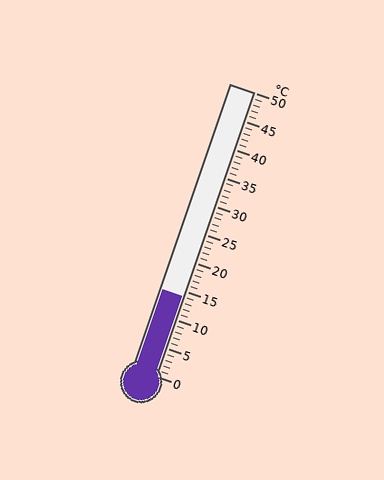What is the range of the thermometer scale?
The thermometer scale ranges from 0°C to 50°C.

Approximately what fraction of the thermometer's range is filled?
The thermometer is filled to approximately 30% of its range.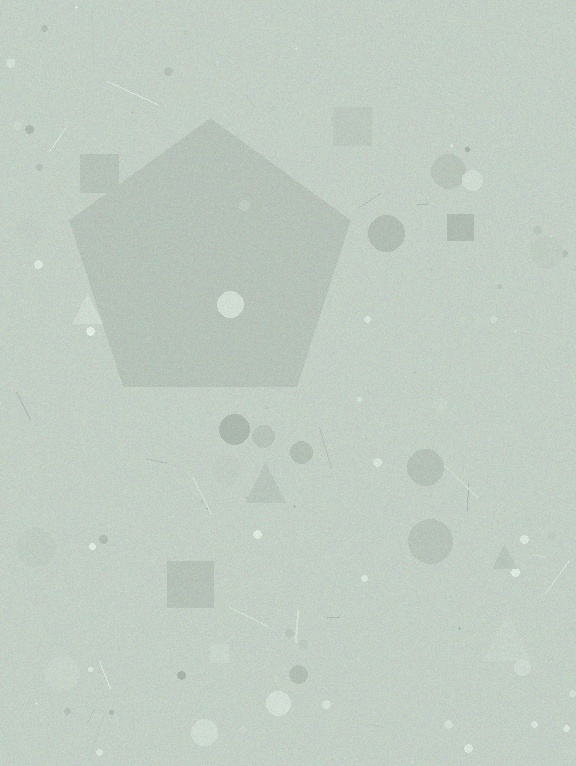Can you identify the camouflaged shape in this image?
The camouflaged shape is a pentagon.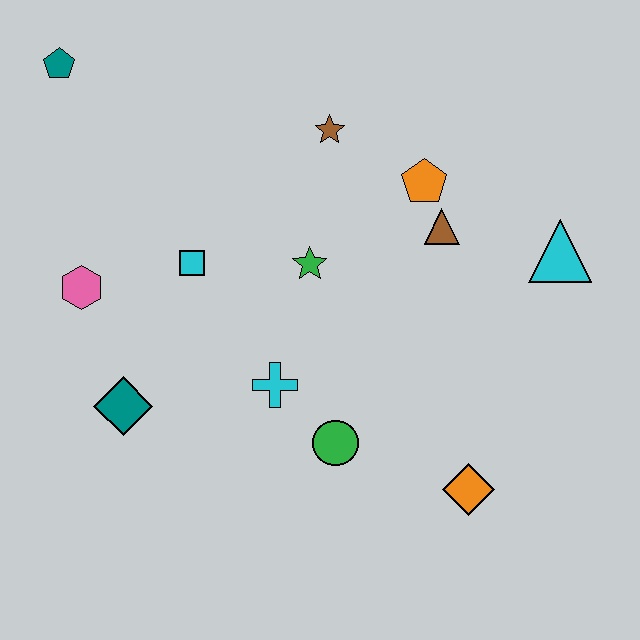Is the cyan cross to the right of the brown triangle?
No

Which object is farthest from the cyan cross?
The teal pentagon is farthest from the cyan cross.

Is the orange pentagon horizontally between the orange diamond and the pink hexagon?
Yes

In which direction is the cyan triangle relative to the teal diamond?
The cyan triangle is to the right of the teal diamond.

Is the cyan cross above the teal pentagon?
No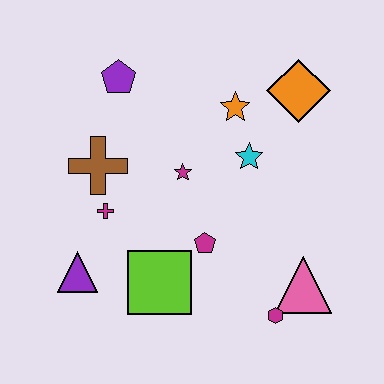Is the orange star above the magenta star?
Yes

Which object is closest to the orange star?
The cyan star is closest to the orange star.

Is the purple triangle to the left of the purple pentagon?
Yes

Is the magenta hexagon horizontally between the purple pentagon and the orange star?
No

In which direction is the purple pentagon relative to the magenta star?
The purple pentagon is above the magenta star.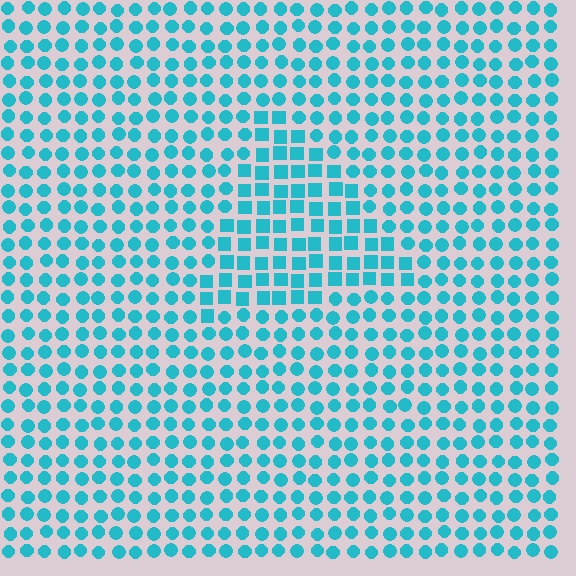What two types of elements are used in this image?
The image uses squares inside the triangle region and circles outside it.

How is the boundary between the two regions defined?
The boundary is defined by a change in element shape: squares inside vs. circles outside. All elements share the same color and spacing.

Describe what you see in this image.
The image is filled with small cyan elements arranged in a uniform grid. A triangle-shaped region contains squares, while the surrounding area contains circles. The boundary is defined purely by the change in element shape.